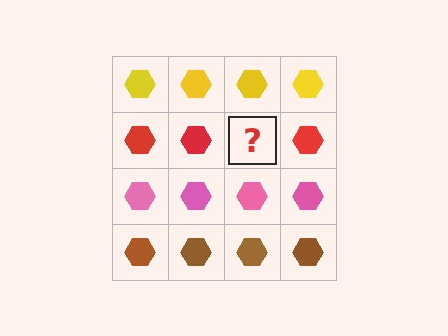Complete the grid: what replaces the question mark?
The question mark should be replaced with a red hexagon.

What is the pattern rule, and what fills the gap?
The rule is that each row has a consistent color. The gap should be filled with a red hexagon.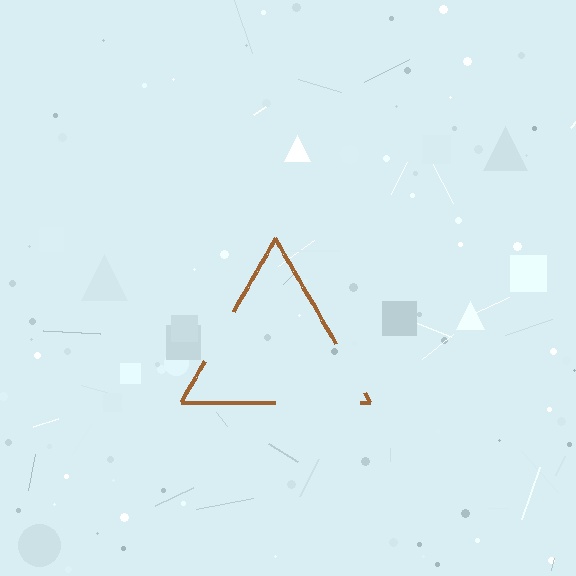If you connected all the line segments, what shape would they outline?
They would outline a triangle.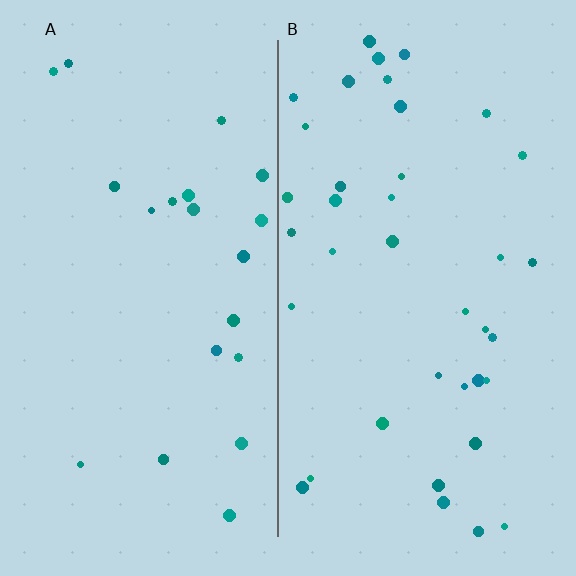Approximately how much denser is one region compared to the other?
Approximately 1.8× — region B over region A.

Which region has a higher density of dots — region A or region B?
B (the right).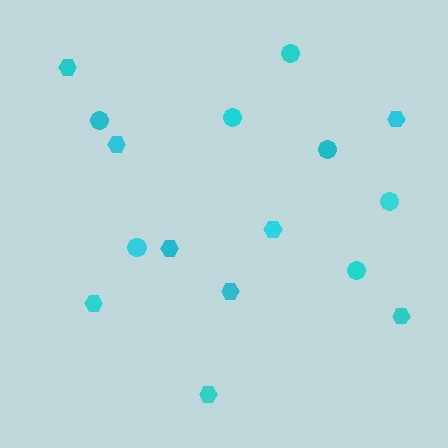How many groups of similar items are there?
There are 2 groups: one group of circles (7) and one group of hexagons (9).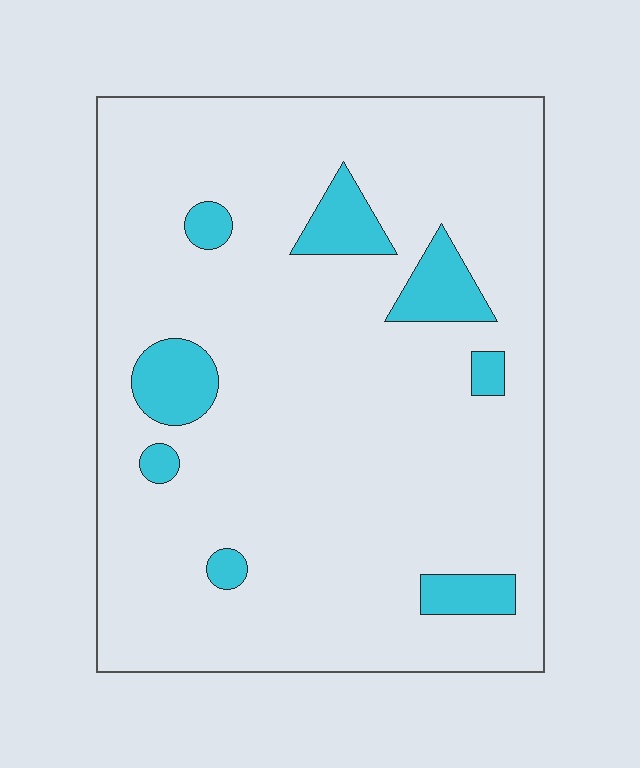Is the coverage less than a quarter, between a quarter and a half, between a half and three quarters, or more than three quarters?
Less than a quarter.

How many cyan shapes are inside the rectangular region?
8.